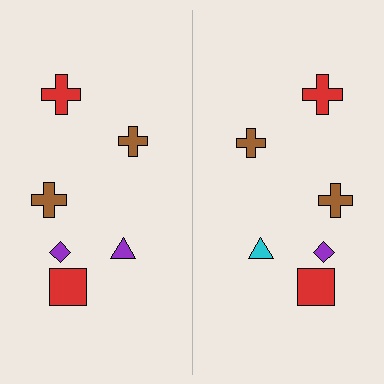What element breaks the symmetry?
The cyan triangle on the right side breaks the symmetry — its mirror counterpart is purple.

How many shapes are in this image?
There are 12 shapes in this image.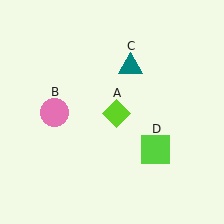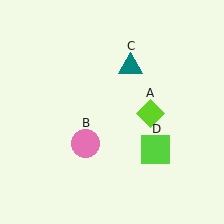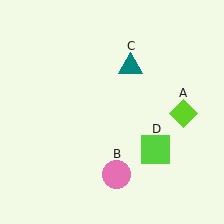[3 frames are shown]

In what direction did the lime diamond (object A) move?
The lime diamond (object A) moved right.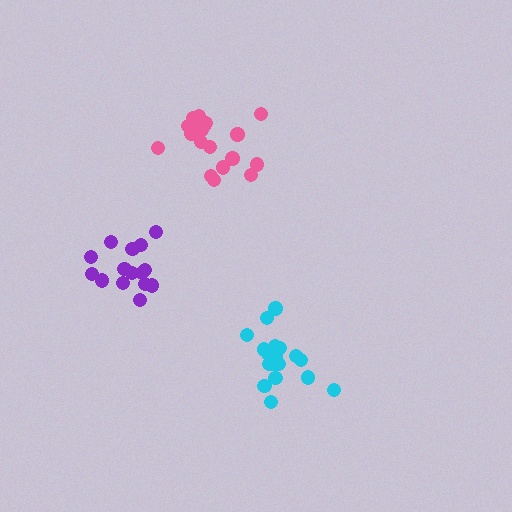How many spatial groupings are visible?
There are 3 spatial groupings.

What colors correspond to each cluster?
The clusters are colored: pink, cyan, purple.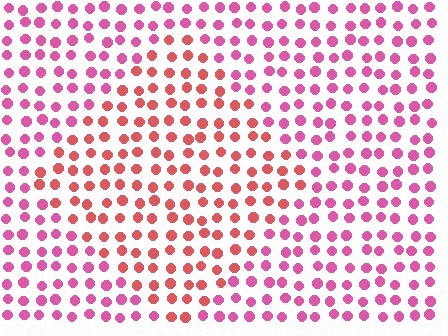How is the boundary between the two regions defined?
The boundary is defined purely by a slight shift in hue (about 34 degrees). Spacing, size, and orientation are identical on both sides.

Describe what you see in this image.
The image is filled with small pink elements in a uniform arrangement. A diamond-shaped region is visible where the elements are tinted to a slightly different hue, forming a subtle color boundary.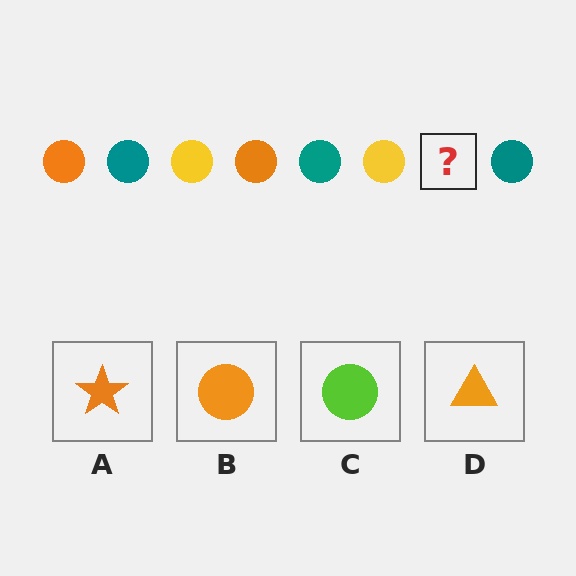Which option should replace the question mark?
Option B.